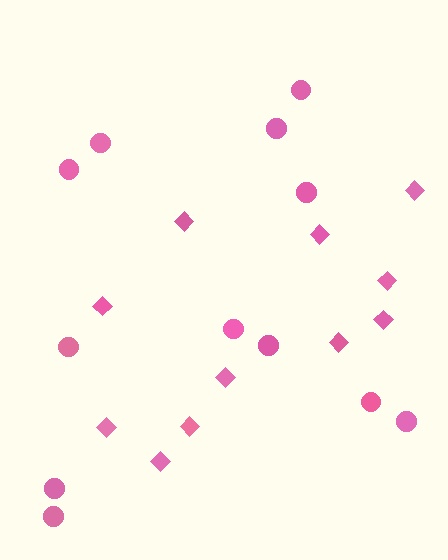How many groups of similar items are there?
There are 2 groups: one group of diamonds (11) and one group of circles (12).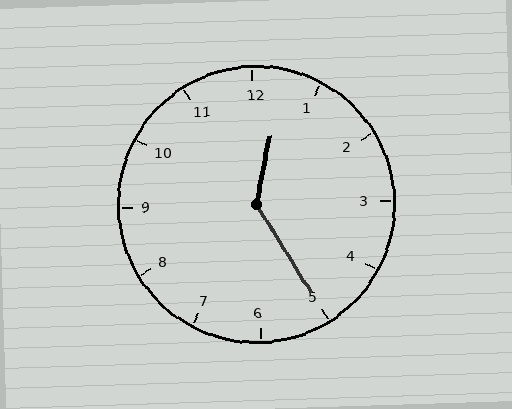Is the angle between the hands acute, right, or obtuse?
It is obtuse.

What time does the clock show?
12:25.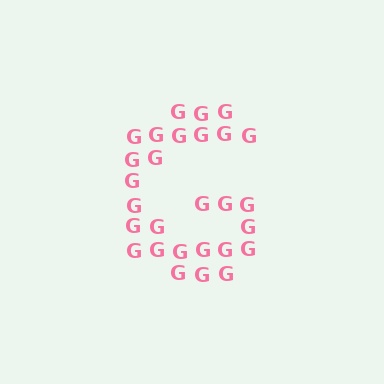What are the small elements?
The small elements are letter G's.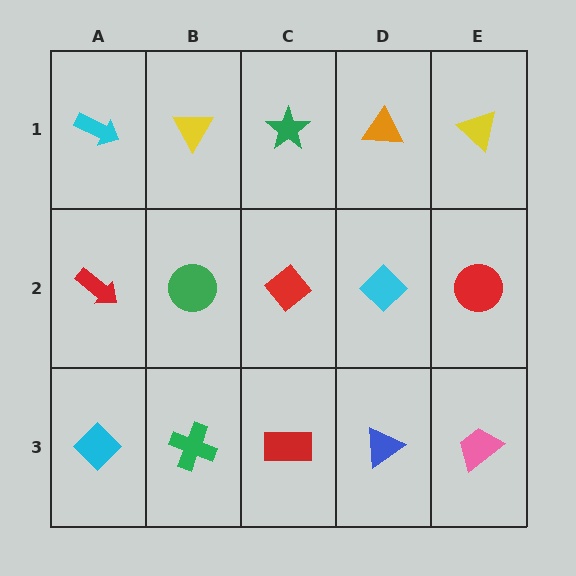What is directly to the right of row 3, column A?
A green cross.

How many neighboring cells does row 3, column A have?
2.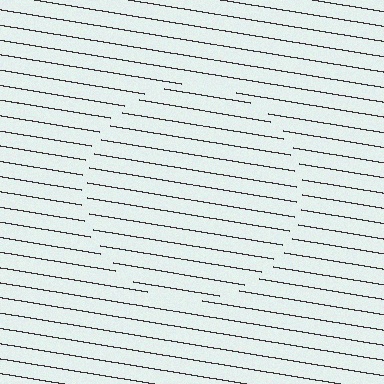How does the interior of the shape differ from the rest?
The interior of the shape contains the same grating, shifted by half a period — the contour is defined by the phase discontinuity where line-ends from the inner and outer gratings abut.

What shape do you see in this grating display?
An illusory circle. The interior of the shape contains the same grating, shifted by half a period — the contour is defined by the phase discontinuity where line-ends from the inner and outer gratings abut.